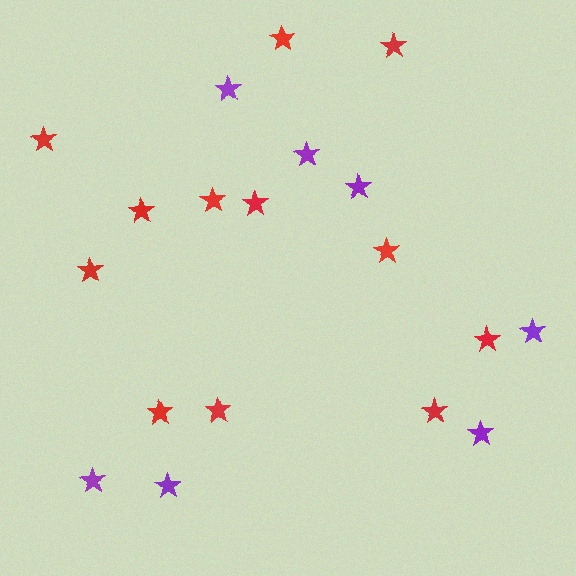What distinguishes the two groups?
There are 2 groups: one group of red stars (12) and one group of purple stars (7).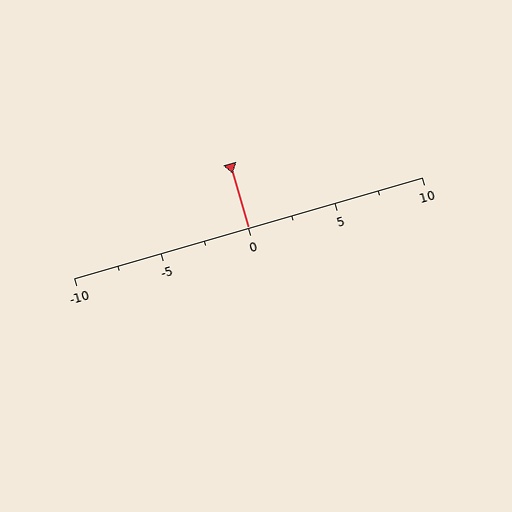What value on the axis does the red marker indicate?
The marker indicates approximately 0.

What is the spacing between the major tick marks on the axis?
The major ticks are spaced 5 apart.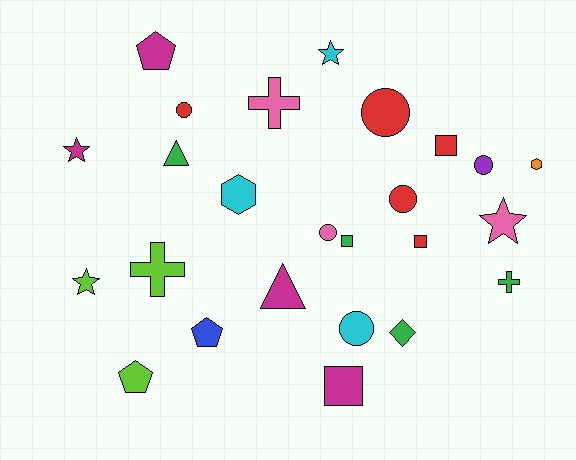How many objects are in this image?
There are 25 objects.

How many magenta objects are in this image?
There are 4 magenta objects.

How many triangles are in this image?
There are 2 triangles.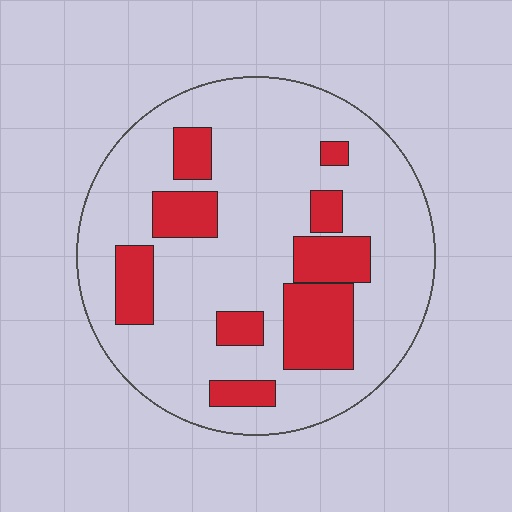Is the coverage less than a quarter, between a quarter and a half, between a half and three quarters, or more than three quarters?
Less than a quarter.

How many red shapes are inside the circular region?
9.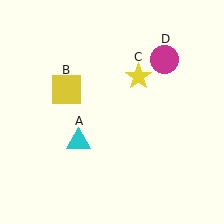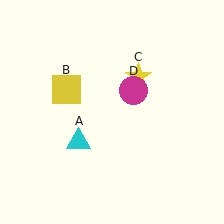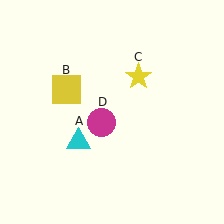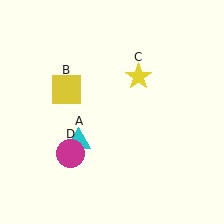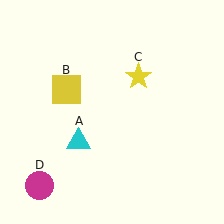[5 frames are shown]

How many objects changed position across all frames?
1 object changed position: magenta circle (object D).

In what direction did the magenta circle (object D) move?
The magenta circle (object D) moved down and to the left.